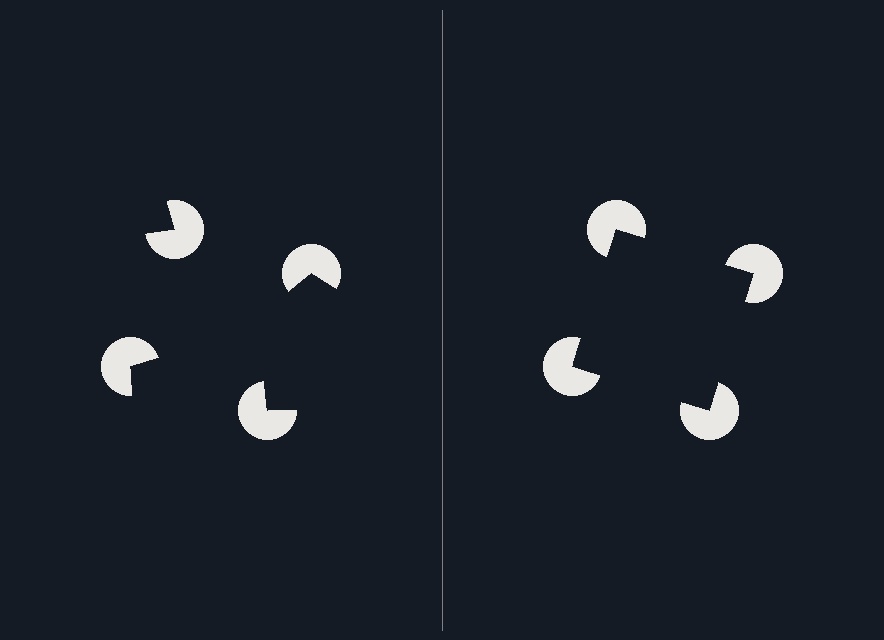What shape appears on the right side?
An illusory square.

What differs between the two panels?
The pac-man discs are positioned identically on both sides; only the wedge orientations differ. On the right they align to a square; on the left they are misaligned.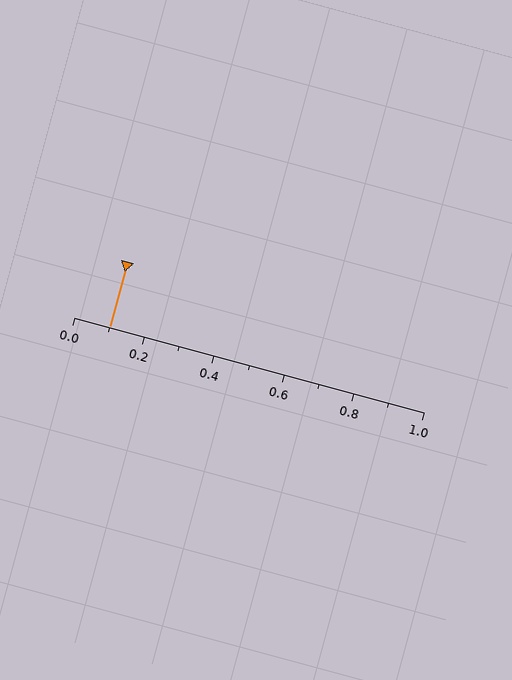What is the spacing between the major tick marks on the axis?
The major ticks are spaced 0.2 apart.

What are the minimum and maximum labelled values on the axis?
The axis runs from 0.0 to 1.0.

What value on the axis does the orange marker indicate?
The marker indicates approximately 0.1.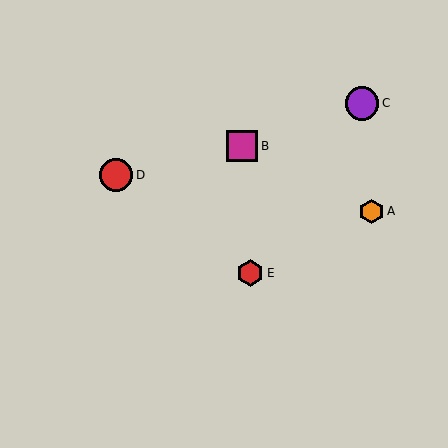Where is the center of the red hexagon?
The center of the red hexagon is at (250, 273).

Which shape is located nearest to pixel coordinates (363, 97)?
The purple circle (labeled C) at (362, 103) is nearest to that location.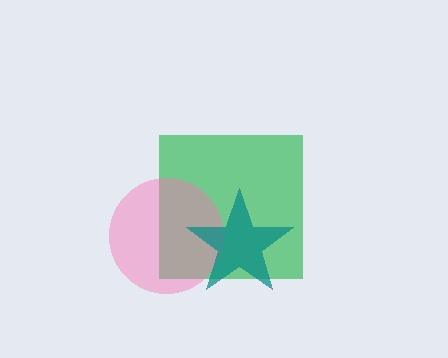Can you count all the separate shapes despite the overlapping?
Yes, there are 3 separate shapes.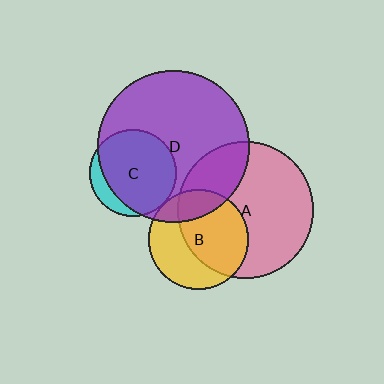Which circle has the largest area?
Circle D (purple).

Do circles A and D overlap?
Yes.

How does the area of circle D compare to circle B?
Approximately 2.3 times.